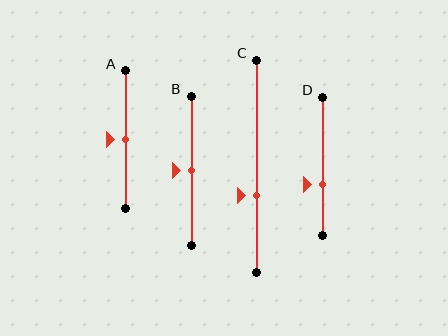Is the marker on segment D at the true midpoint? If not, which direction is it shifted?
No, the marker on segment D is shifted downward by about 13% of the segment length.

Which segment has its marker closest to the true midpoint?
Segment A has its marker closest to the true midpoint.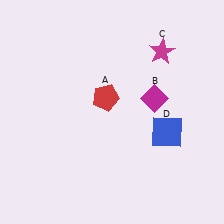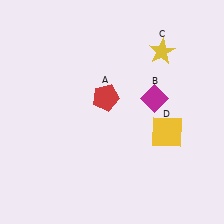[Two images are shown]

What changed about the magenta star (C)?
In Image 1, C is magenta. In Image 2, it changed to yellow.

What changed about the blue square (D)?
In Image 1, D is blue. In Image 2, it changed to yellow.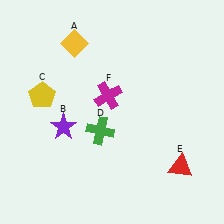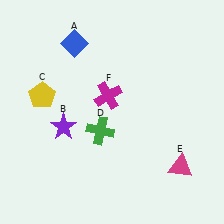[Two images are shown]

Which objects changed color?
A changed from yellow to blue. E changed from red to magenta.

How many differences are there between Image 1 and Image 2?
There are 2 differences between the two images.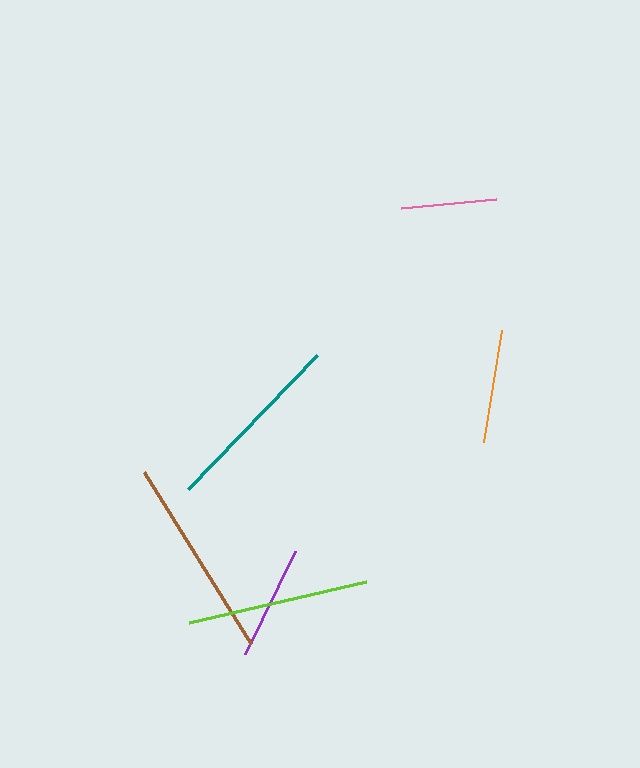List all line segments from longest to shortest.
From longest to shortest: brown, teal, lime, purple, orange, pink.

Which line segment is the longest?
The brown line is the longest at approximately 202 pixels.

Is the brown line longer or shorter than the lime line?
The brown line is longer than the lime line.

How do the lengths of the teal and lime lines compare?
The teal and lime lines are approximately the same length.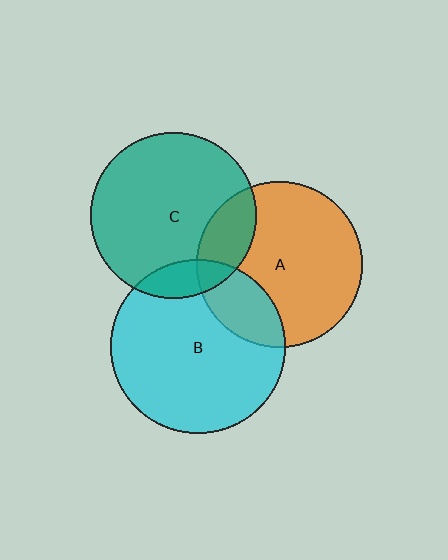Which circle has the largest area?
Circle B (cyan).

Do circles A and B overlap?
Yes.